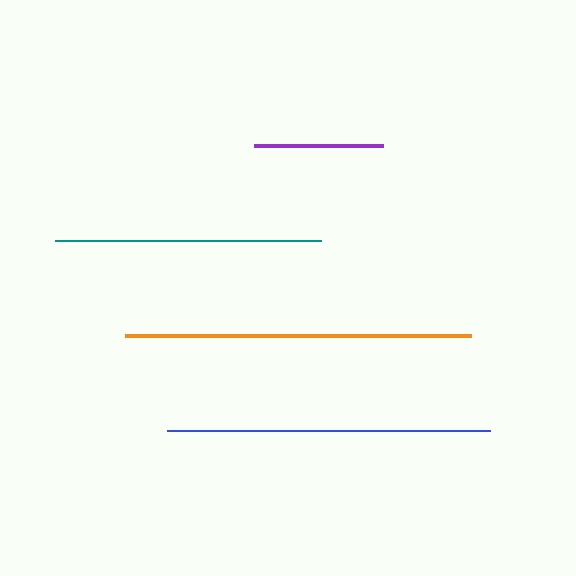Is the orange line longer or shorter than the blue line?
The orange line is longer than the blue line.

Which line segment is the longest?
The orange line is the longest at approximately 345 pixels.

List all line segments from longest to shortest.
From longest to shortest: orange, blue, teal, purple.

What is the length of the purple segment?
The purple segment is approximately 129 pixels long.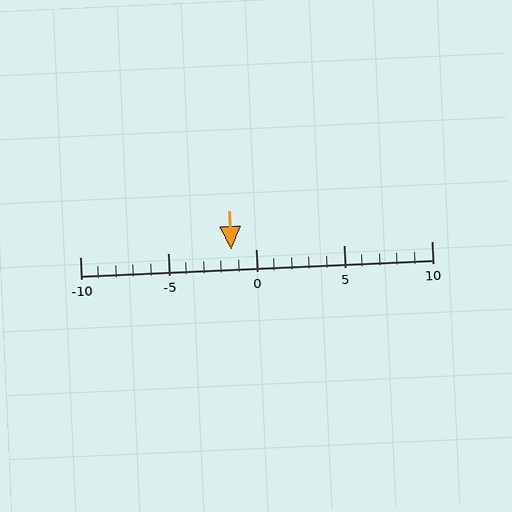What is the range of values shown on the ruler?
The ruler shows values from -10 to 10.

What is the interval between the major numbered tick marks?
The major tick marks are spaced 5 units apart.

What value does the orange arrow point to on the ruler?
The orange arrow points to approximately -1.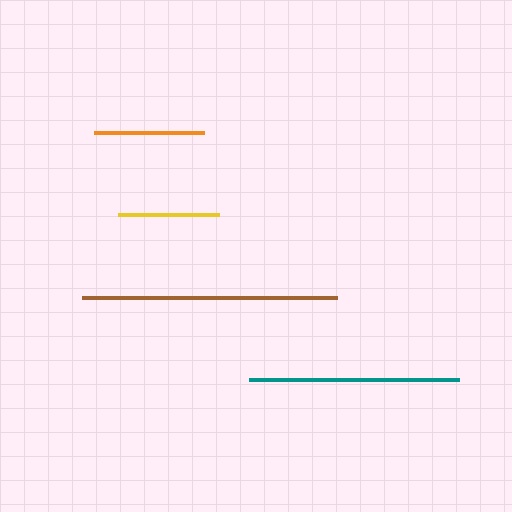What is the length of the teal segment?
The teal segment is approximately 210 pixels long.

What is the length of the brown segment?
The brown segment is approximately 255 pixels long.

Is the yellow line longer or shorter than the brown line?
The brown line is longer than the yellow line.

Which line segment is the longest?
The brown line is the longest at approximately 255 pixels.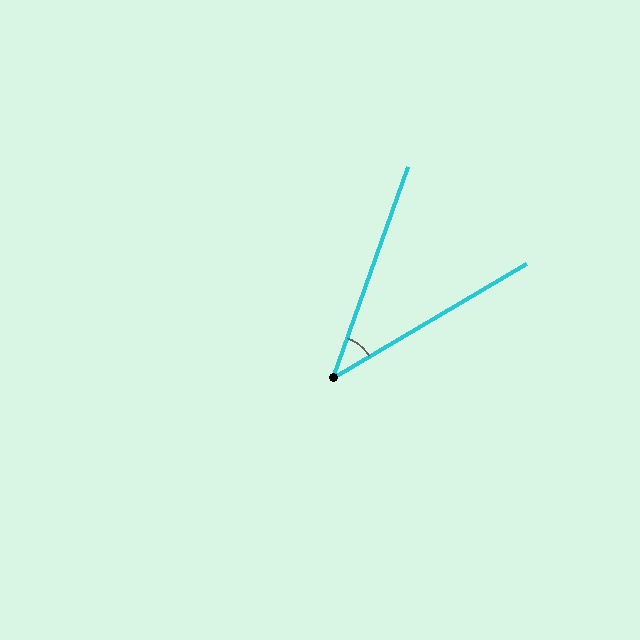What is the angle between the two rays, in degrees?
Approximately 40 degrees.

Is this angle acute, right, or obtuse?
It is acute.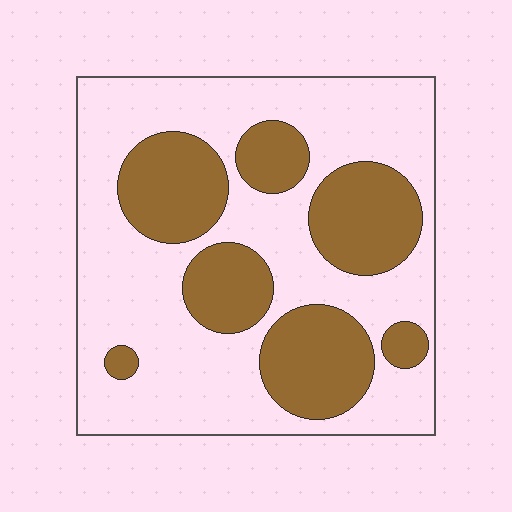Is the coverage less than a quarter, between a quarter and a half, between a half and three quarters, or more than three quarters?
Between a quarter and a half.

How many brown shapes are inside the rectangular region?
7.